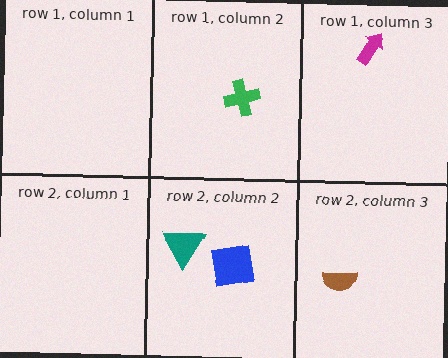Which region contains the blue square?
The row 2, column 2 region.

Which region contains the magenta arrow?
The row 1, column 3 region.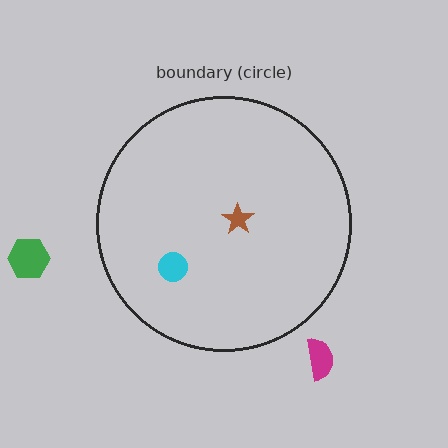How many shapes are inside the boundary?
2 inside, 2 outside.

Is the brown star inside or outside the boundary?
Inside.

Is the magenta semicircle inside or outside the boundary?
Outside.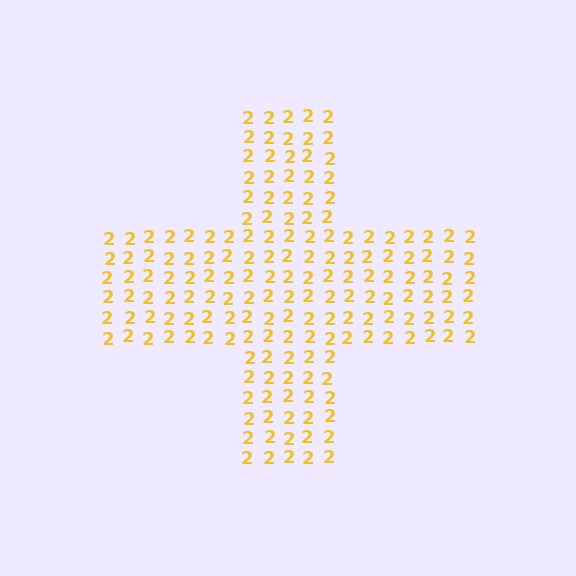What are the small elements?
The small elements are digit 2's.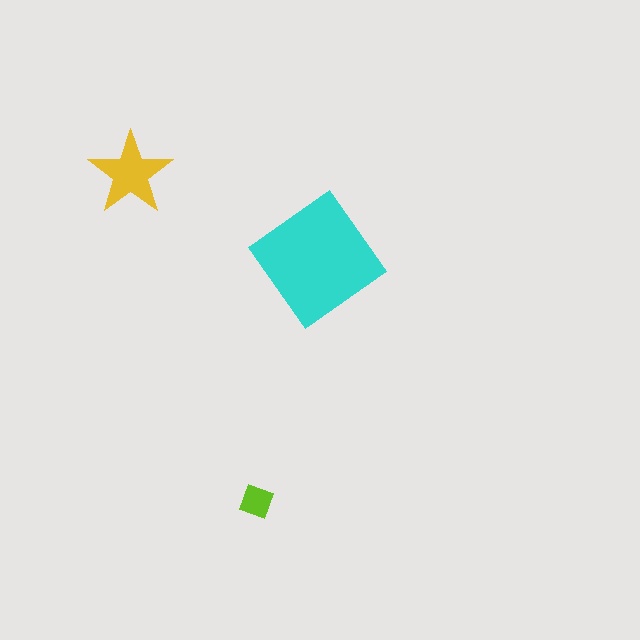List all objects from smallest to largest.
The lime diamond, the yellow star, the cyan diamond.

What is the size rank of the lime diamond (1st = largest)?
3rd.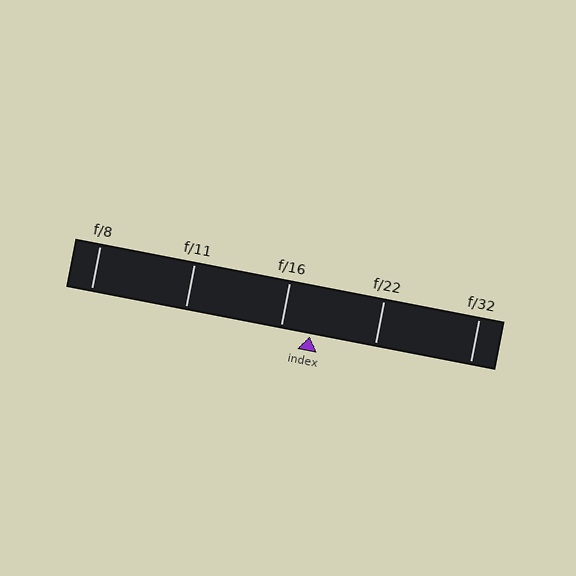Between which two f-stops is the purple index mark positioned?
The index mark is between f/16 and f/22.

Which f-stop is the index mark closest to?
The index mark is closest to f/16.